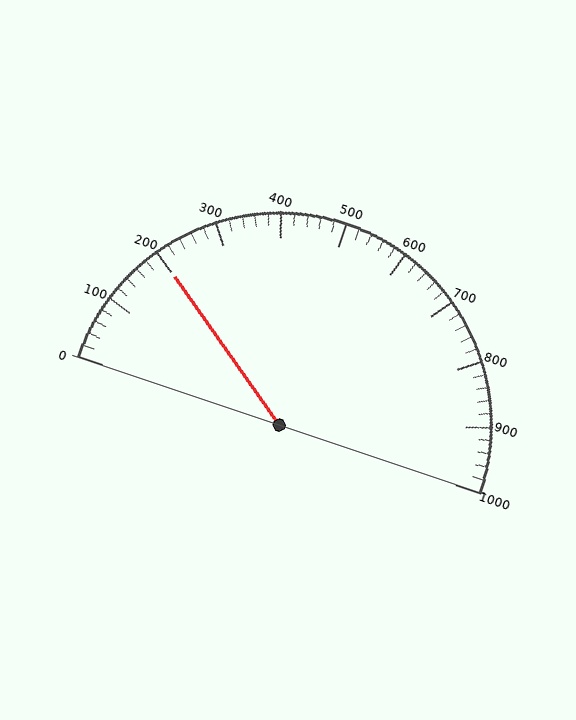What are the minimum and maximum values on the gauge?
The gauge ranges from 0 to 1000.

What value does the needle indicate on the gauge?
The needle indicates approximately 200.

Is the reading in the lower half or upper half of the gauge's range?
The reading is in the lower half of the range (0 to 1000).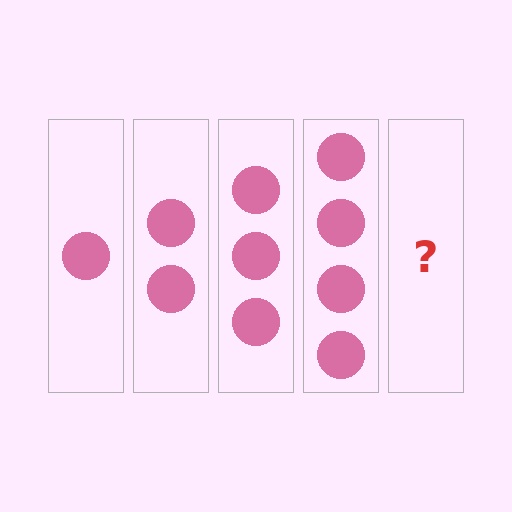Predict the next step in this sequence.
The next step is 5 circles.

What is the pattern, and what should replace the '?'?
The pattern is that each step adds one more circle. The '?' should be 5 circles.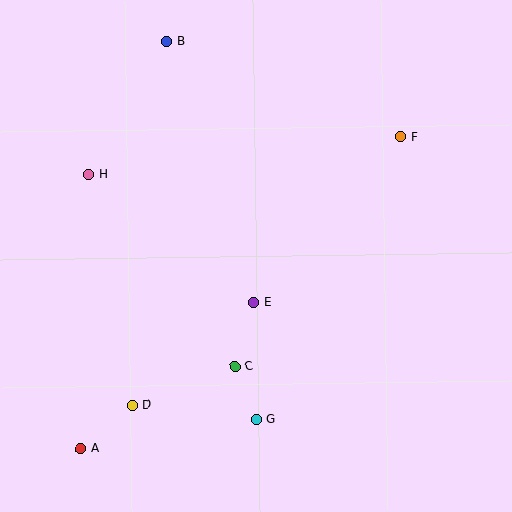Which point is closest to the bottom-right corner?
Point G is closest to the bottom-right corner.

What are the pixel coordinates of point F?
Point F is at (401, 137).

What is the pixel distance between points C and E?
The distance between C and E is 67 pixels.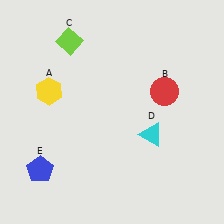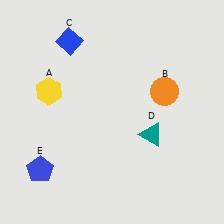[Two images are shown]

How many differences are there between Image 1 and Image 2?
There are 3 differences between the two images.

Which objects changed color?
B changed from red to orange. C changed from lime to blue. D changed from cyan to teal.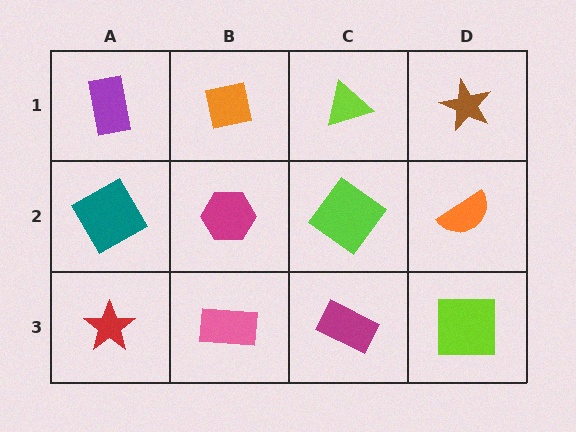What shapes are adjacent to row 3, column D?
An orange semicircle (row 2, column D), a magenta rectangle (row 3, column C).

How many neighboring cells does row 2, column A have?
3.